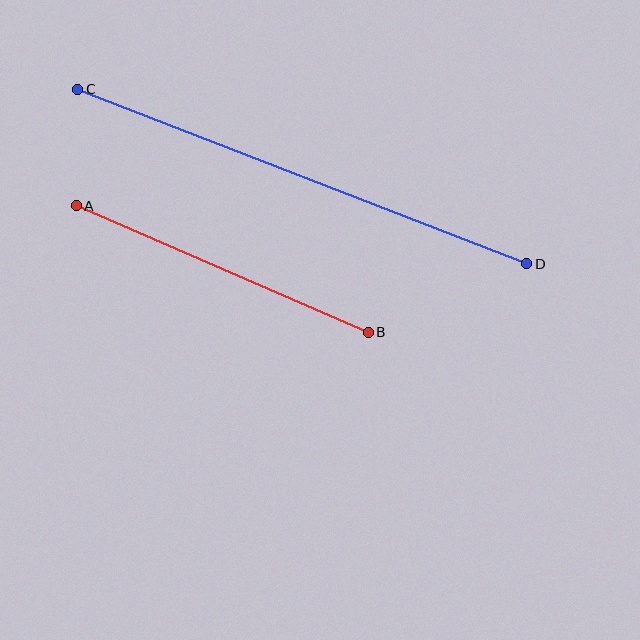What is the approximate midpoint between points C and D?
The midpoint is at approximately (302, 176) pixels.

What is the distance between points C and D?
The distance is approximately 482 pixels.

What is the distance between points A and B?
The distance is approximately 318 pixels.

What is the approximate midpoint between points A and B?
The midpoint is at approximately (222, 269) pixels.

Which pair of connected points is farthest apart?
Points C and D are farthest apart.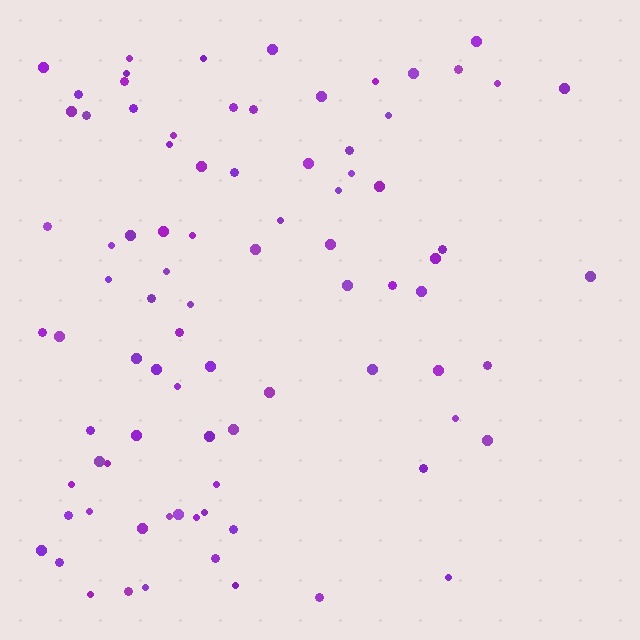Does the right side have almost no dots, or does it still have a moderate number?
Still a moderate number, just noticeably fewer than the left.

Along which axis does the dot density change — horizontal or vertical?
Horizontal.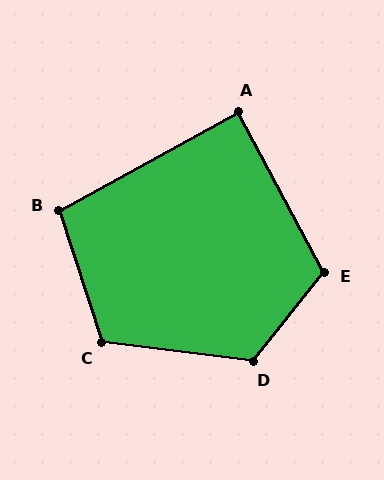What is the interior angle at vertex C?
Approximately 115 degrees (obtuse).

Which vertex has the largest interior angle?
D, at approximately 121 degrees.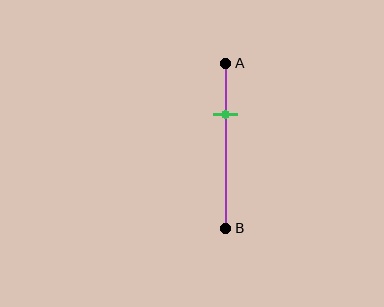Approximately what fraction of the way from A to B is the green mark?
The green mark is approximately 30% of the way from A to B.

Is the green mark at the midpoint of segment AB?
No, the mark is at about 30% from A, not at the 50% midpoint.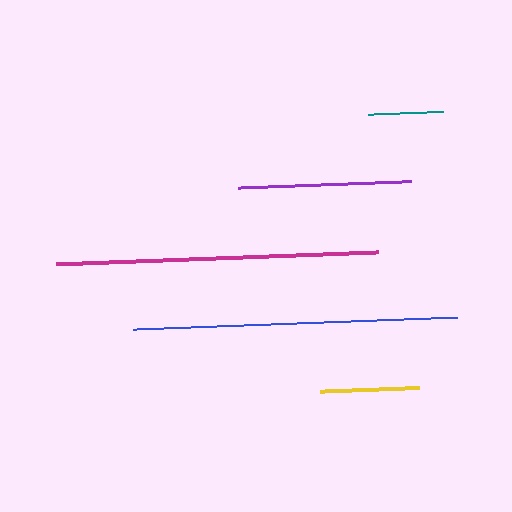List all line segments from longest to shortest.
From longest to shortest: blue, magenta, purple, yellow, teal.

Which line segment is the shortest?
The teal line is the shortest at approximately 75 pixels.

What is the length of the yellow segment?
The yellow segment is approximately 99 pixels long.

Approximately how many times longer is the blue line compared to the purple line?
The blue line is approximately 1.9 times the length of the purple line.